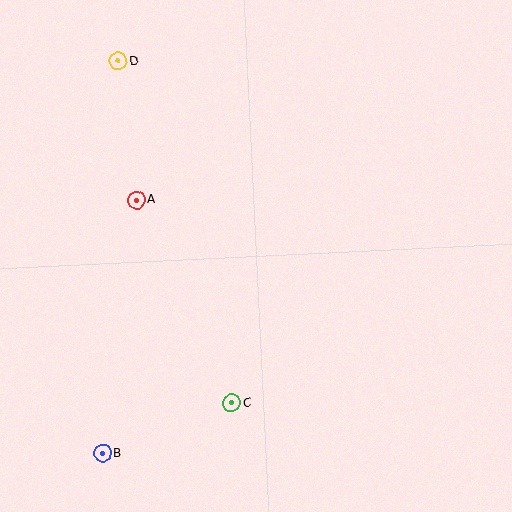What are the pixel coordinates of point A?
Point A is at (136, 200).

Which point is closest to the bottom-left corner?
Point B is closest to the bottom-left corner.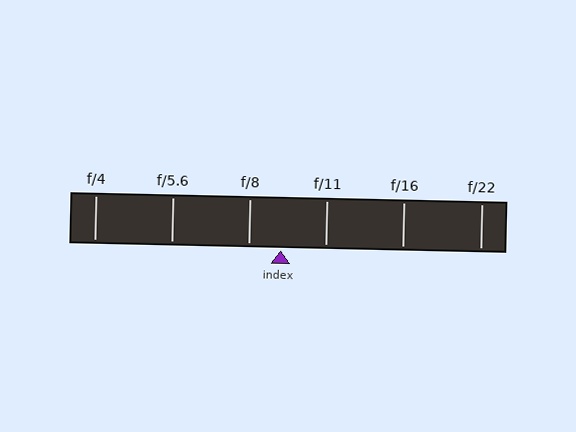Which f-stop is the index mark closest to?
The index mark is closest to f/8.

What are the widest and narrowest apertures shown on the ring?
The widest aperture shown is f/4 and the narrowest is f/22.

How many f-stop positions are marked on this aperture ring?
There are 6 f-stop positions marked.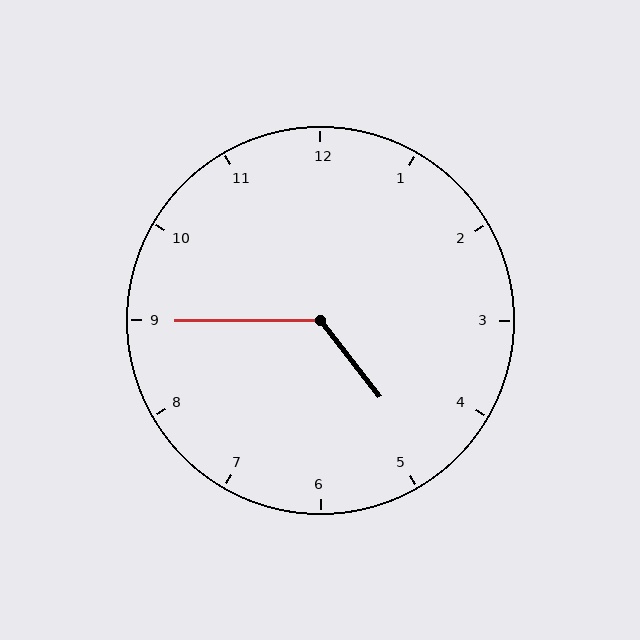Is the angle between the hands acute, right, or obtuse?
It is obtuse.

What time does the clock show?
4:45.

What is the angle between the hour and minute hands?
Approximately 128 degrees.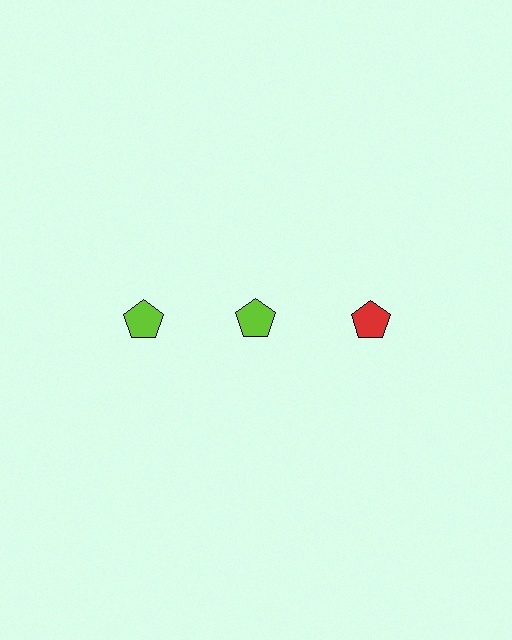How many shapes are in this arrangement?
There are 3 shapes arranged in a grid pattern.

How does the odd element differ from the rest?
It has a different color: red instead of lime.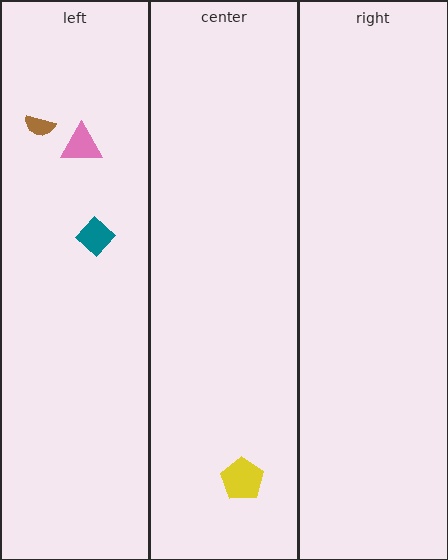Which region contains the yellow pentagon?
The center region.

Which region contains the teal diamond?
The left region.